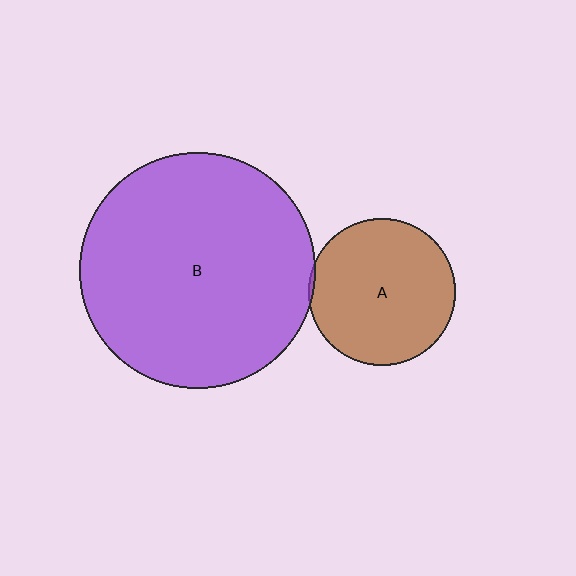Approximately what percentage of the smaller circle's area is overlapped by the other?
Approximately 5%.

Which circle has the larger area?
Circle B (purple).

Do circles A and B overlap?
Yes.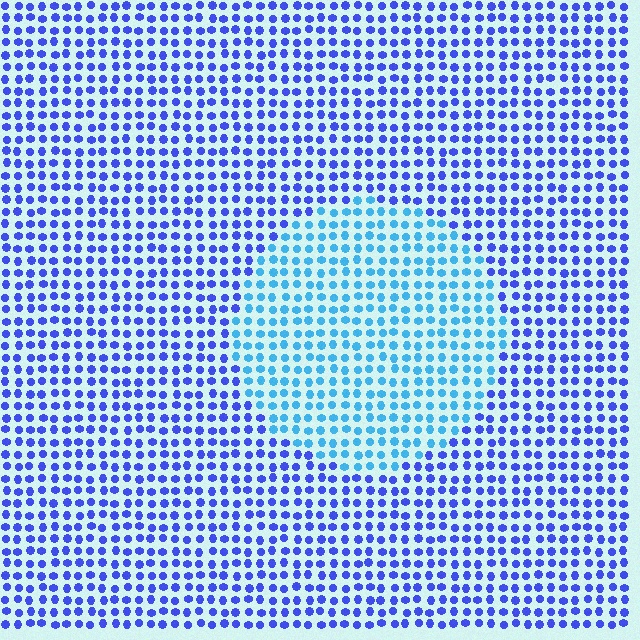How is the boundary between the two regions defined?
The boundary is defined purely by a slight shift in hue (about 37 degrees). Spacing, size, and orientation are identical on both sides.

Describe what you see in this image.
The image is filled with small blue elements in a uniform arrangement. A circle-shaped region is visible where the elements are tinted to a slightly different hue, forming a subtle color boundary.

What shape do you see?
I see a circle.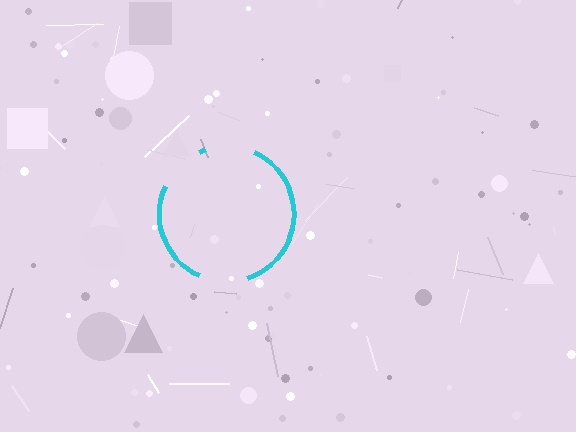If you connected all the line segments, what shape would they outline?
They would outline a circle.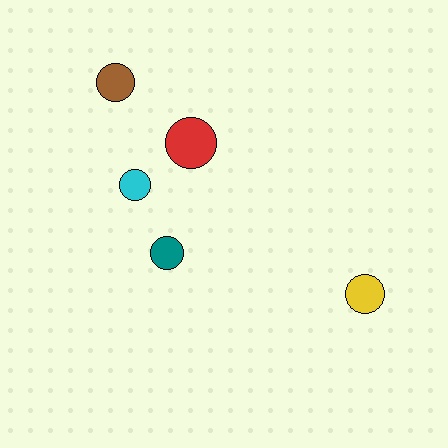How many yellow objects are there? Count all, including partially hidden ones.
There is 1 yellow object.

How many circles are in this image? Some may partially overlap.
There are 5 circles.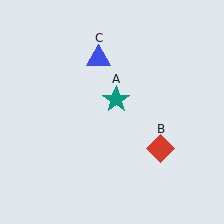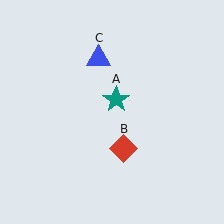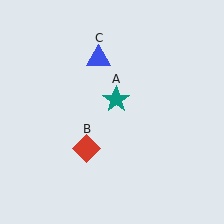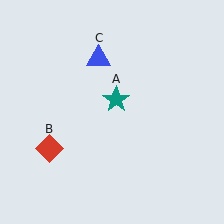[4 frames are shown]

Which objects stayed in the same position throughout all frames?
Teal star (object A) and blue triangle (object C) remained stationary.